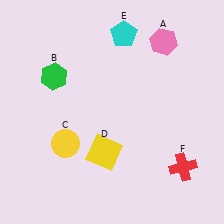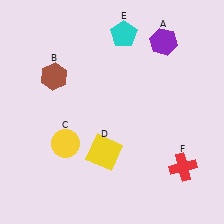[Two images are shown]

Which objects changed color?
A changed from pink to purple. B changed from green to brown.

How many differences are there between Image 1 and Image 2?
There are 2 differences between the two images.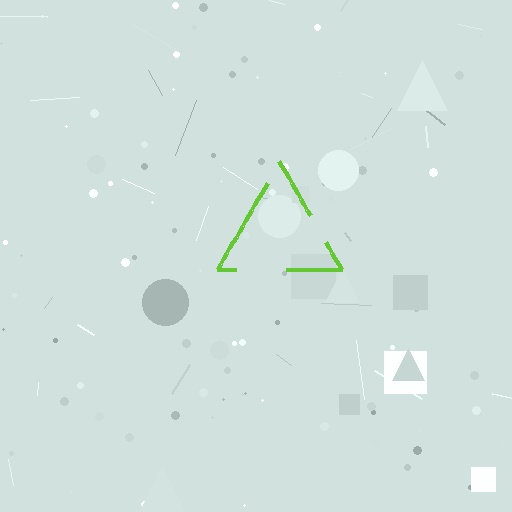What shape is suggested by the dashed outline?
The dashed outline suggests a triangle.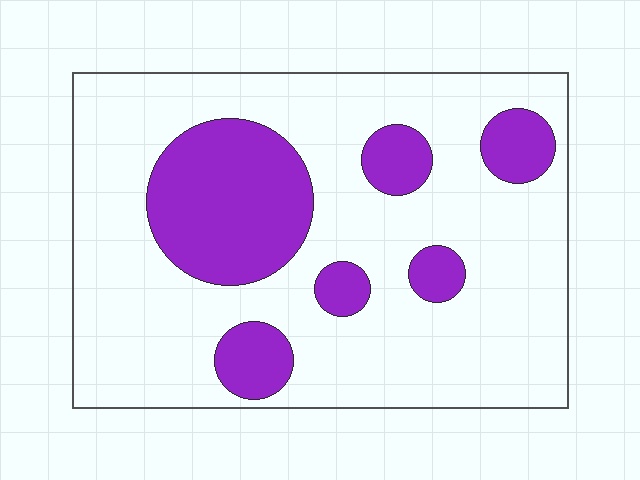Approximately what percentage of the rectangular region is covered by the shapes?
Approximately 25%.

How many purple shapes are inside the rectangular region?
6.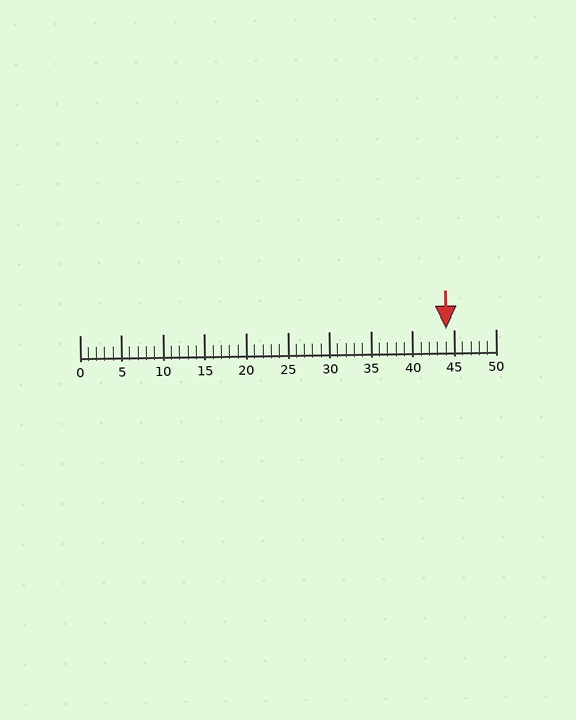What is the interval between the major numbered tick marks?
The major tick marks are spaced 5 units apart.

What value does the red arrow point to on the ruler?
The red arrow points to approximately 44.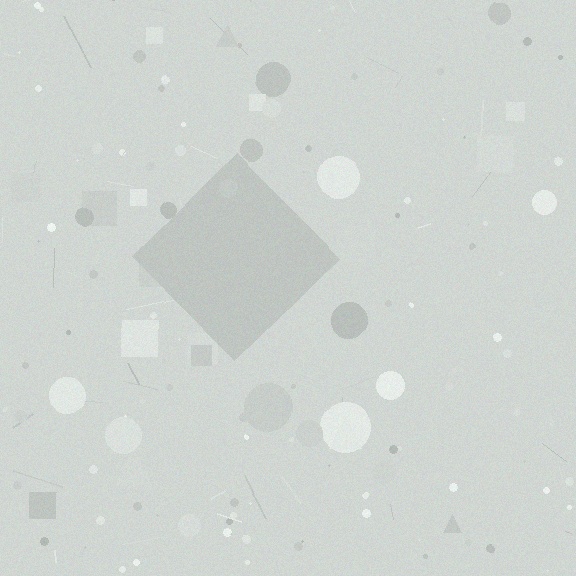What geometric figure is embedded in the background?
A diamond is embedded in the background.